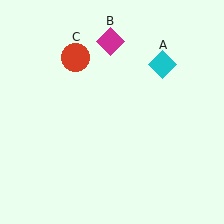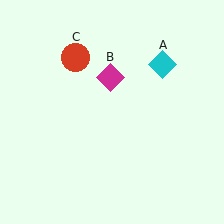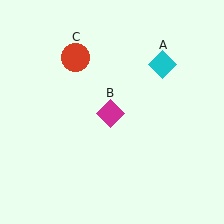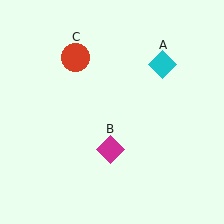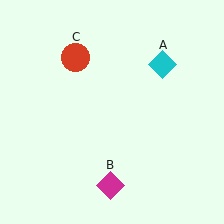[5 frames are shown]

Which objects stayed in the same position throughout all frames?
Cyan diamond (object A) and red circle (object C) remained stationary.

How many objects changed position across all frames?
1 object changed position: magenta diamond (object B).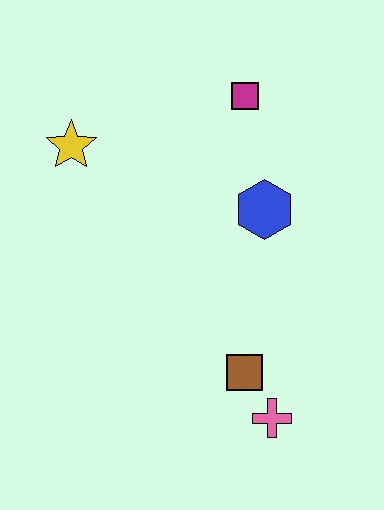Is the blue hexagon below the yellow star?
Yes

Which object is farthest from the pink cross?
The yellow star is farthest from the pink cross.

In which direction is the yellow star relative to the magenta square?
The yellow star is to the left of the magenta square.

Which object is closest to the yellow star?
The magenta square is closest to the yellow star.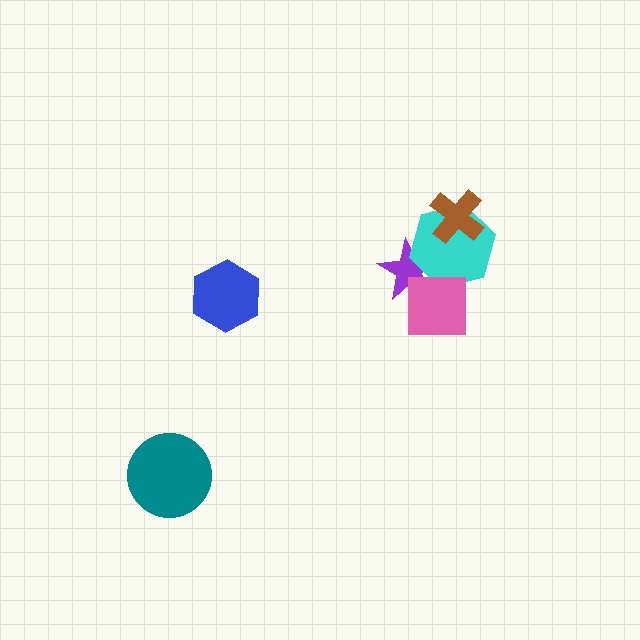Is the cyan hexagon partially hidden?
Yes, it is partially covered by another shape.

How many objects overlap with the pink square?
2 objects overlap with the pink square.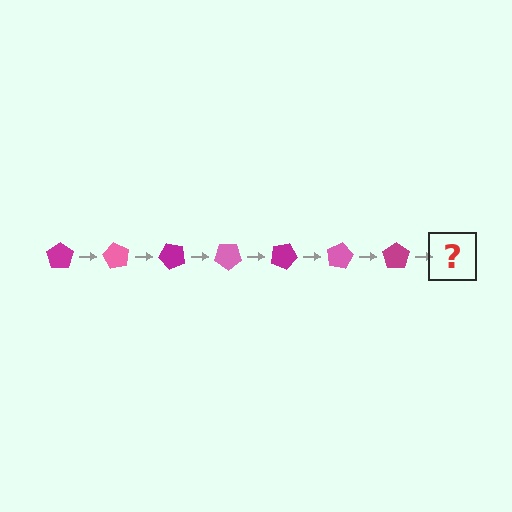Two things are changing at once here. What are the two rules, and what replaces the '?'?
The two rules are that it rotates 60 degrees each step and the color cycles through magenta and pink. The '?' should be a pink pentagon, rotated 420 degrees from the start.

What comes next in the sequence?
The next element should be a pink pentagon, rotated 420 degrees from the start.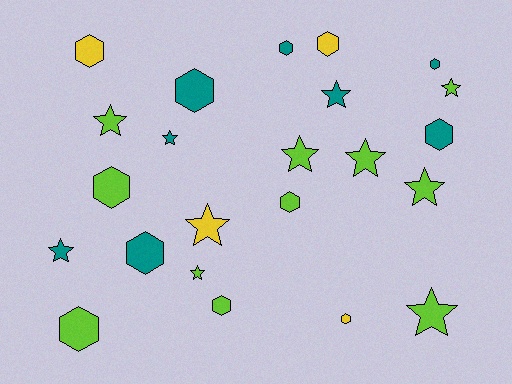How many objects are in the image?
There are 23 objects.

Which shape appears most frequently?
Hexagon, with 12 objects.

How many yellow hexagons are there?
There are 3 yellow hexagons.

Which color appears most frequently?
Lime, with 11 objects.